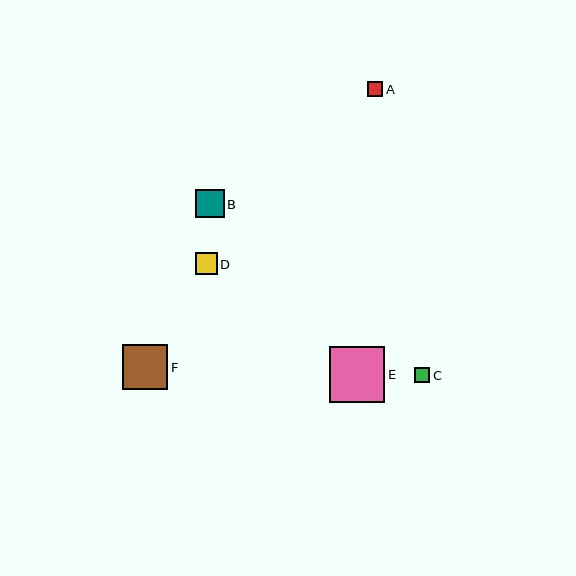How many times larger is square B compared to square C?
Square B is approximately 1.9 times the size of square C.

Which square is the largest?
Square E is the largest with a size of approximately 56 pixels.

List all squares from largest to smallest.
From largest to smallest: E, F, B, D, C, A.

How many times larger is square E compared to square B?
Square E is approximately 2.0 times the size of square B.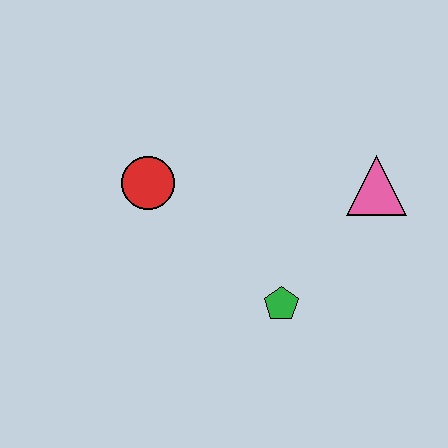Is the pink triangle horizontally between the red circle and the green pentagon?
No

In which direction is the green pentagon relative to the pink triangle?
The green pentagon is below the pink triangle.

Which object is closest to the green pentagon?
The pink triangle is closest to the green pentagon.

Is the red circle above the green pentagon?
Yes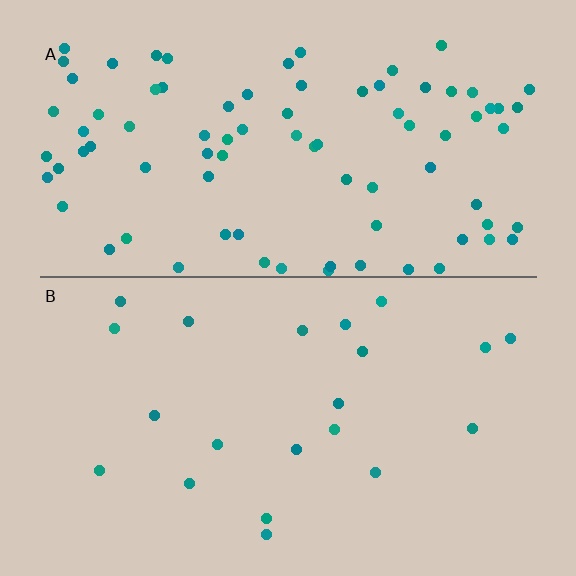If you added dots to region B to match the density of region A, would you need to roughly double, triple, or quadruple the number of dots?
Approximately quadruple.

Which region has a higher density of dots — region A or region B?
A (the top).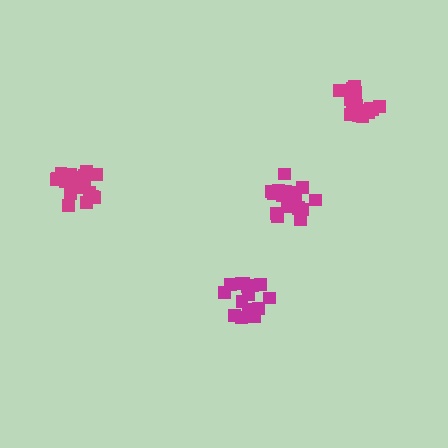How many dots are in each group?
Group 1: 18 dots, Group 2: 17 dots, Group 3: 19 dots, Group 4: 15 dots (69 total).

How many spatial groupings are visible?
There are 4 spatial groupings.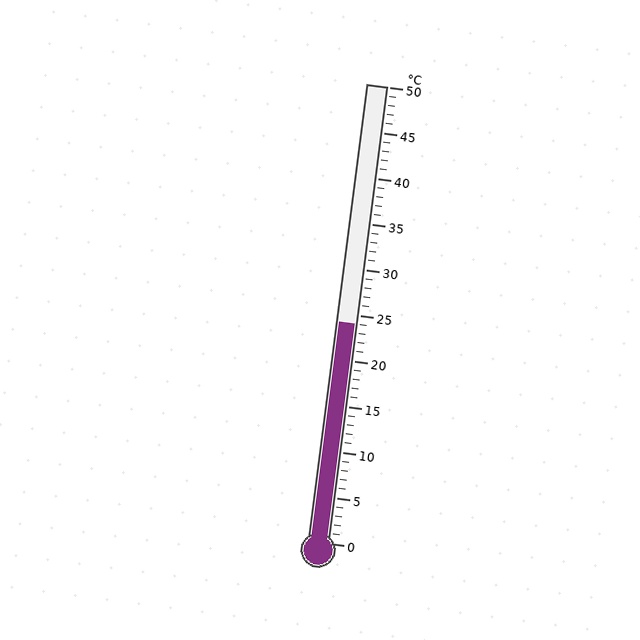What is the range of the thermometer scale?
The thermometer scale ranges from 0°C to 50°C.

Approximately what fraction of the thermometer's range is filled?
The thermometer is filled to approximately 50% of its range.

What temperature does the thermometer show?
The thermometer shows approximately 24°C.